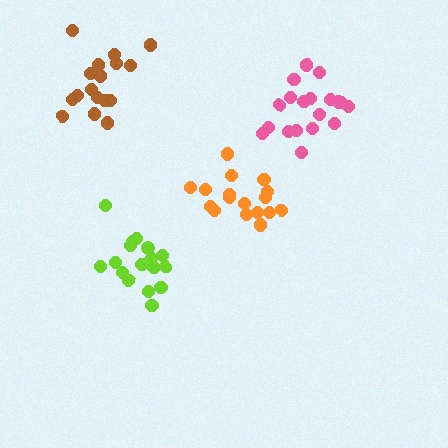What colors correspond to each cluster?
The clusters are colored: lime, pink, orange, brown.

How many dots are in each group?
Group 1: 17 dots, Group 2: 19 dots, Group 3: 17 dots, Group 4: 17 dots (70 total).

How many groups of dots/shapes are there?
There are 4 groups.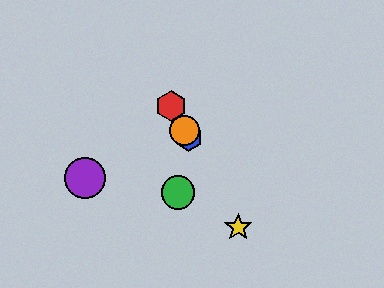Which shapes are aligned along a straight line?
The red hexagon, the blue hexagon, the yellow star, the orange circle are aligned along a straight line.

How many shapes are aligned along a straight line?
4 shapes (the red hexagon, the blue hexagon, the yellow star, the orange circle) are aligned along a straight line.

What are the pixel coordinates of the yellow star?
The yellow star is at (238, 227).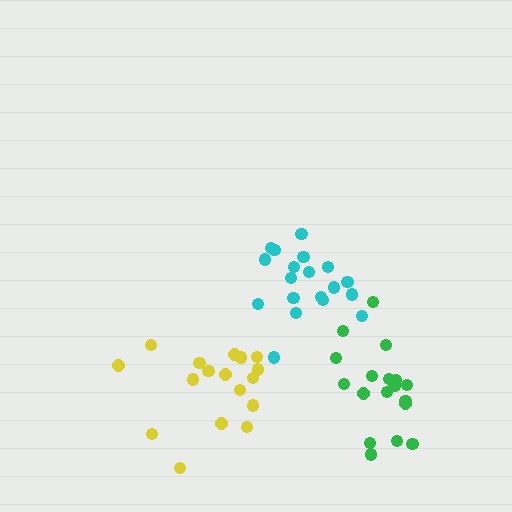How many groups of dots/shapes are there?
There are 3 groups.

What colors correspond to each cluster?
The clusters are colored: green, cyan, yellow.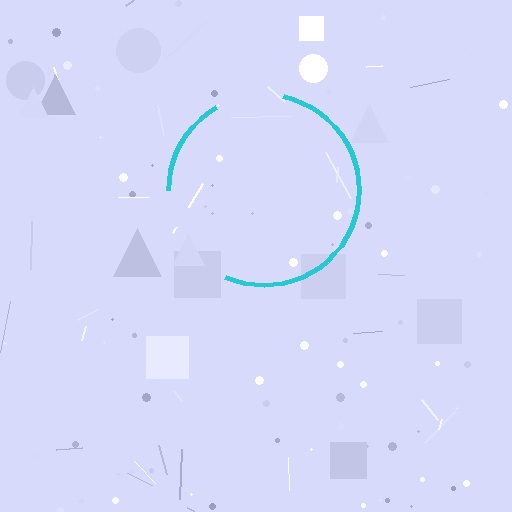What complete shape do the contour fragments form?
The contour fragments form a circle.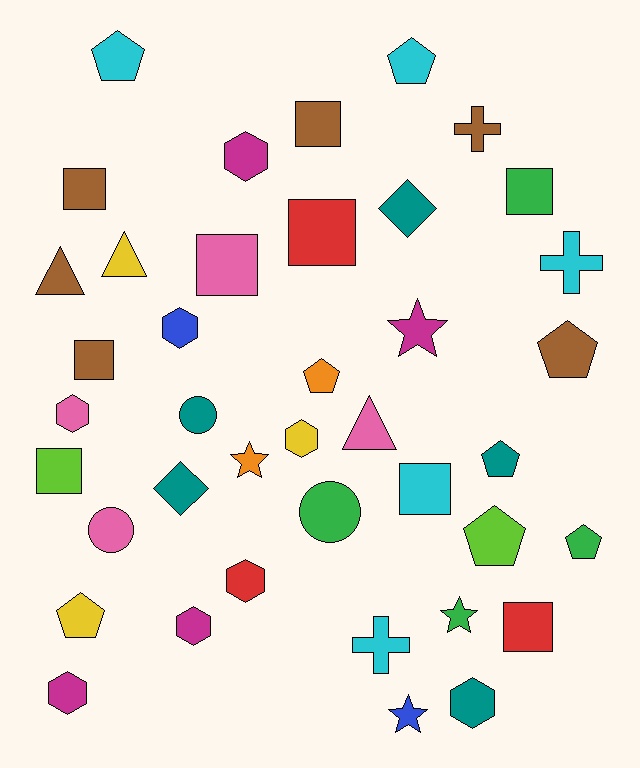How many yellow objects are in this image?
There are 3 yellow objects.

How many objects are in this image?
There are 40 objects.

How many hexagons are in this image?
There are 8 hexagons.